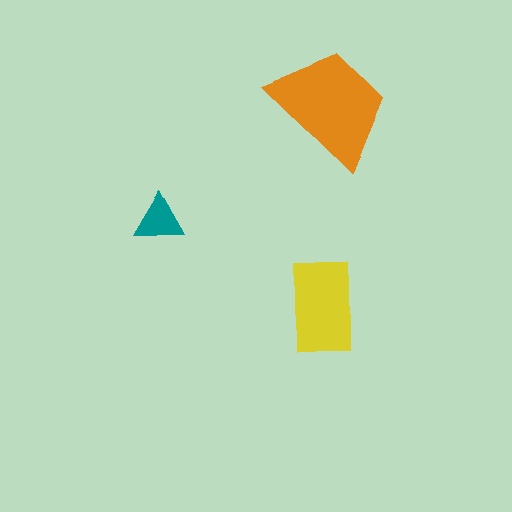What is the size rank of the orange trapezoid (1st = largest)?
1st.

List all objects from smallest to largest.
The teal triangle, the yellow rectangle, the orange trapezoid.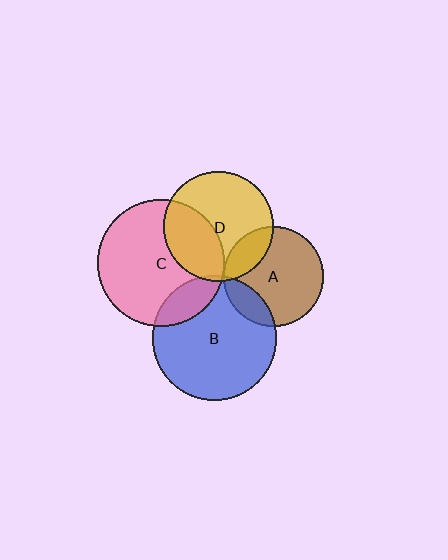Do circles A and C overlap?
Yes.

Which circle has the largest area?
Circle C (pink).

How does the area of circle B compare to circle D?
Approximately 1.3 times.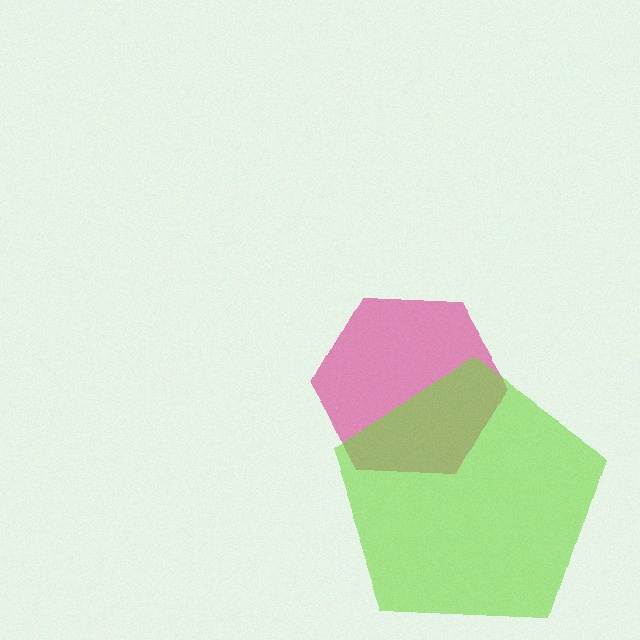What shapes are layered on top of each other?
The layered shapes are: a magenta hexagon, a lime pentagon.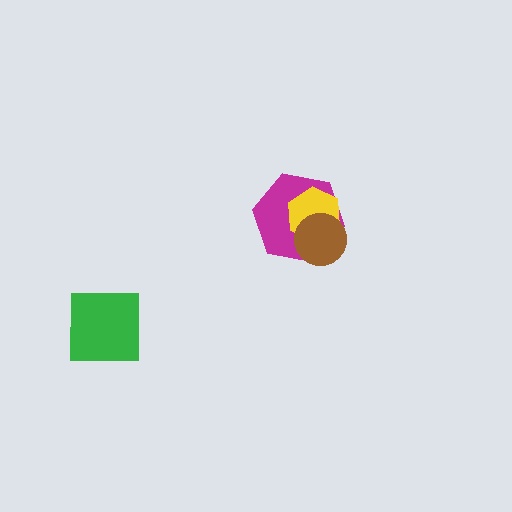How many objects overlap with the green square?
0 objects overlap with the green square.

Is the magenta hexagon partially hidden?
Yes, it is partially covered by another shape.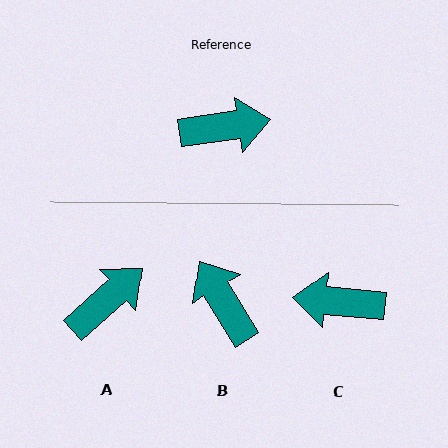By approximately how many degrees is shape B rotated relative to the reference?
Approximately 113 degrees counter-clockwise.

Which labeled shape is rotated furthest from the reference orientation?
C, about 166 degrees away.